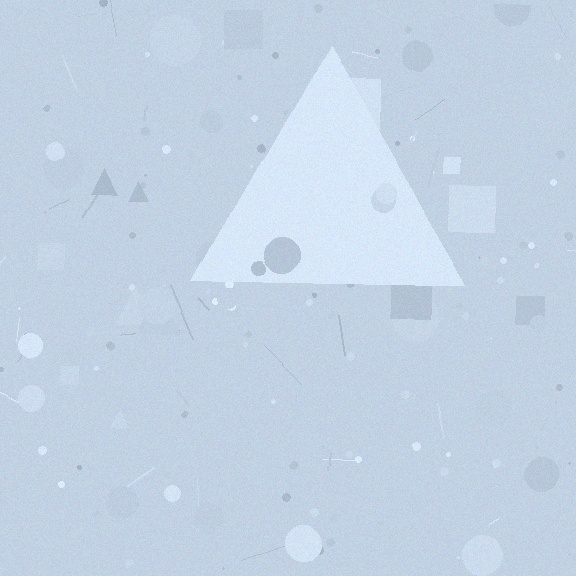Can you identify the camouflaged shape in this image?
The camouflaged shape is a triangle.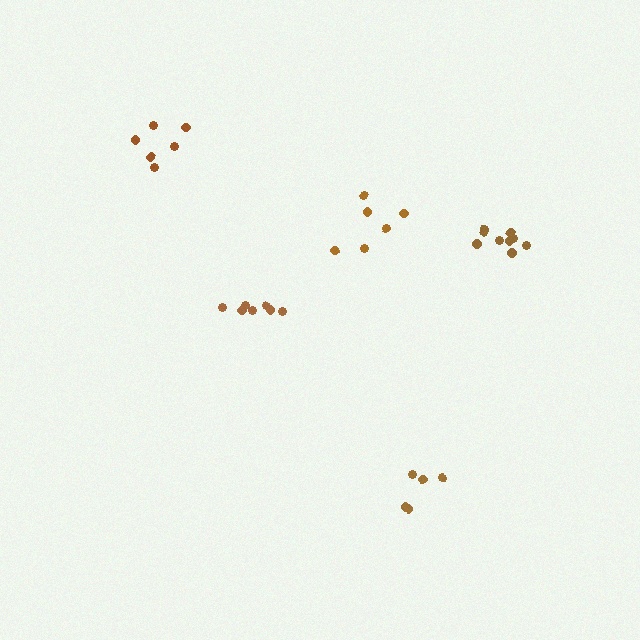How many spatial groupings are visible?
There are 5 spatial groupings.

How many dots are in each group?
Group 1: 5 dots, Group 2: 6 dots, Group 3: 6 dots, Group 4: 7 dots, Group 5: 9 dots (33 total).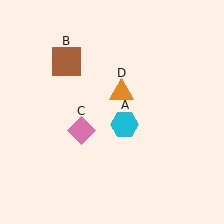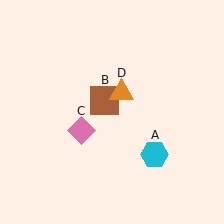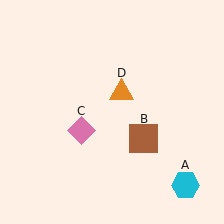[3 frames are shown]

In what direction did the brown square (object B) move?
The brown square (object B) moved down and to the right.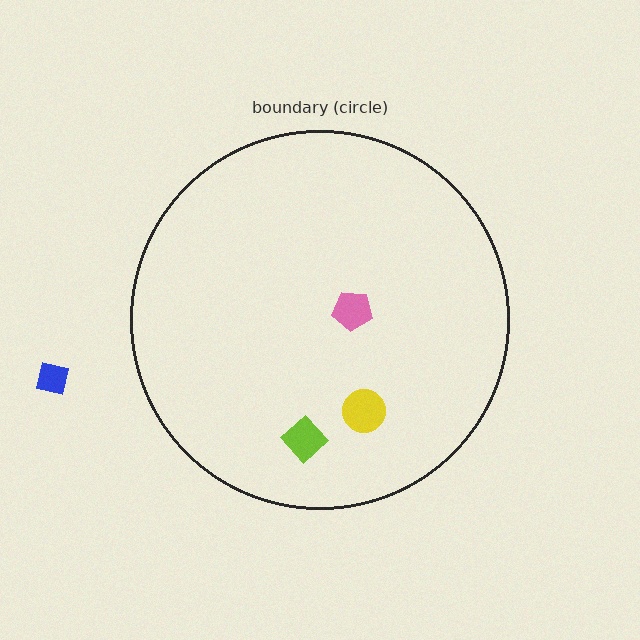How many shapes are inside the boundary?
3 inside, 1 outside.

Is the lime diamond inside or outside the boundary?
Inside.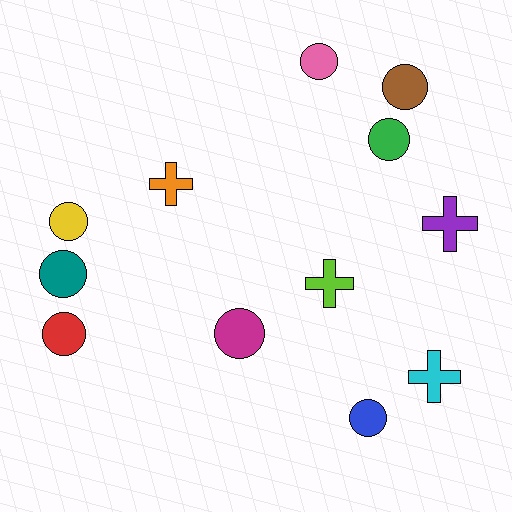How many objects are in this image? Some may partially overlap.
There are 12 objects.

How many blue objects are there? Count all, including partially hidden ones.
There is 1 blue object.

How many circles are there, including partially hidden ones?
There are 8 circles.